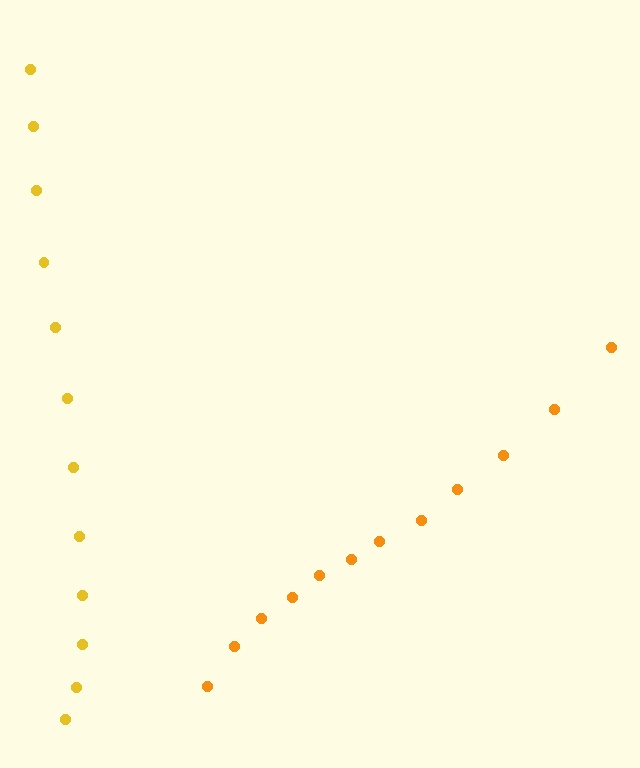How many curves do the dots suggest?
There are 2 distinct paths.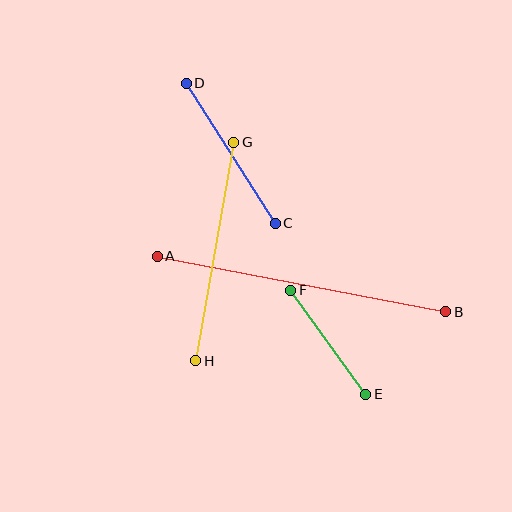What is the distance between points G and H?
The distance is approximately 222 pixels.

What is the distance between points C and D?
The distance is approximately 166 pixels.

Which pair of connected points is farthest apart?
Points A and B are farthest apart.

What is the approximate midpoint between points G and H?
The midpoint is at approximately (215, 251) pixels.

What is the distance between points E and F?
The distance is approximately 128 pixels.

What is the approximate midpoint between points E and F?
The midpoint is at approximately (328, 342) pixels.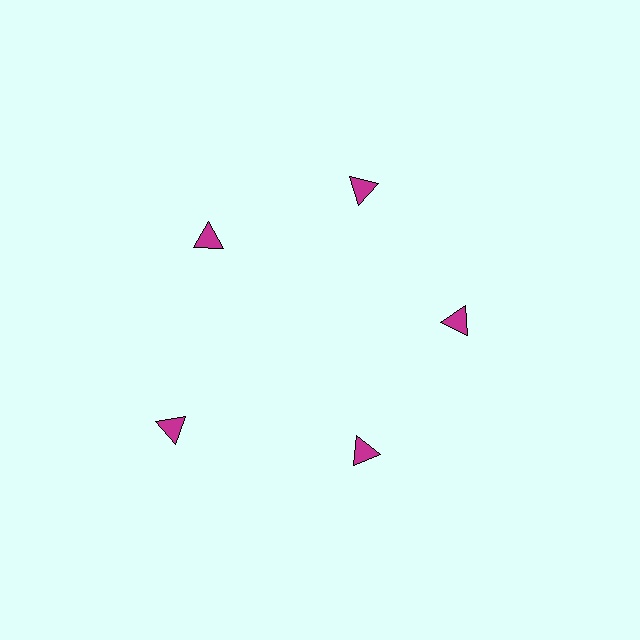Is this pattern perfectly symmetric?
No. The 5 magenta triangles are arranged in a ring, but one element near the 8 o'clock position is pushed outward from the center, breaking the 5-fold rotational symmetry.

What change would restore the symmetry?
The symmetry would be restored by moving it inward, back onto the ring so that all 5 triangles sit at equal angles and equal distance from the center.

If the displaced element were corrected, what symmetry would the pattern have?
It would have 5-fold rotational symmetry — the pattern would map onto itself every 72 degrees.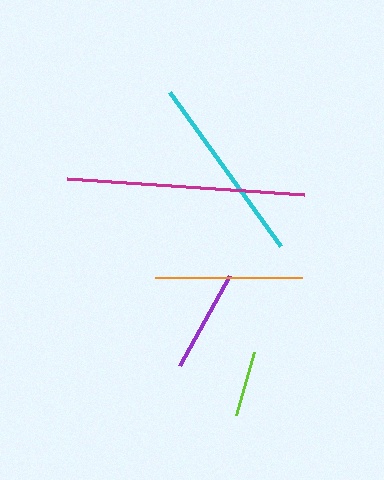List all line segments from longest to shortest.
From longest to shortest: magenta, cyan, orange, purple, lime.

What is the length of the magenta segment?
The magenta segment is approximately 238 pixels long.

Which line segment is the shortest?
The lime line is the shortest at approximately 66 pixels.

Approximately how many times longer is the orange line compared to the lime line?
The orange line is approximately 2.2 times the length of the lime line.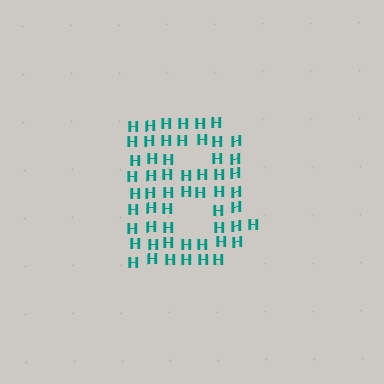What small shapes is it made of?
It is made of small letter H's.